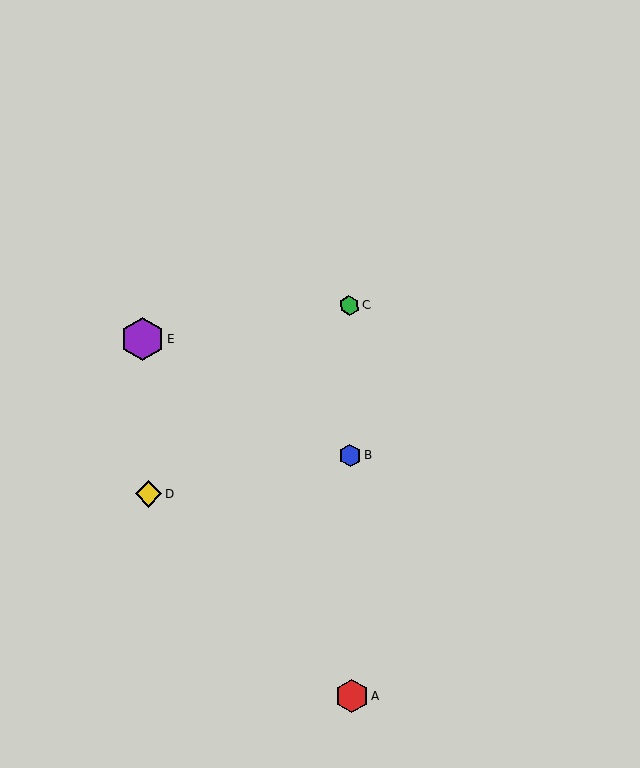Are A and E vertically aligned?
No, A is at x≈352 and E is at x≈142.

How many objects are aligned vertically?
3 objects (A, B, C) are aligned vertically.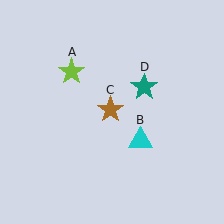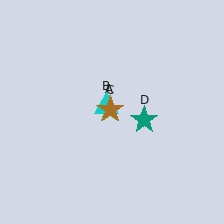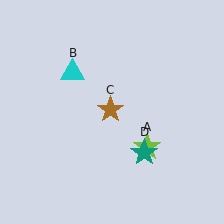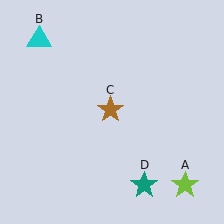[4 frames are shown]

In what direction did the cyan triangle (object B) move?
The cyan triangle (object B) moved up and to the left.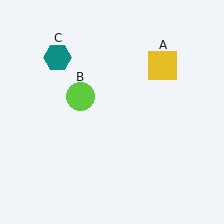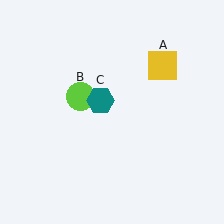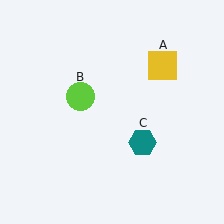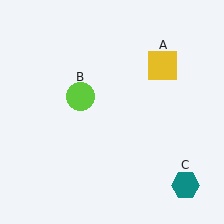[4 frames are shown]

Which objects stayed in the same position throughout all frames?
Yellow square (object A) and lime circle (object B) remained stationary.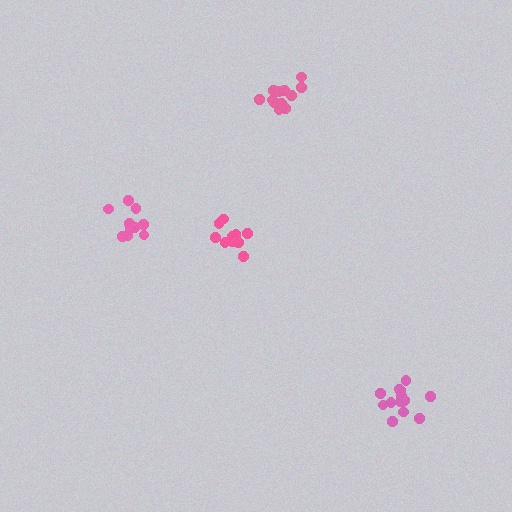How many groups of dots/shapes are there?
There are 4 groups.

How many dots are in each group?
Group 1: 11 dots, Group 2: 12 dots, Group 3: 14 dots, Group 4: 10 dots (47 total).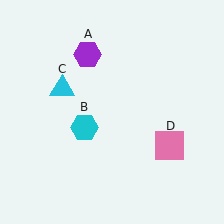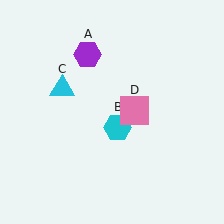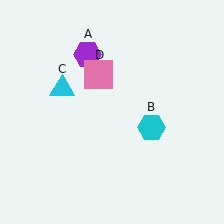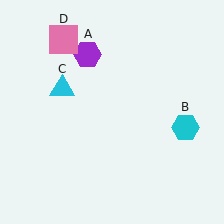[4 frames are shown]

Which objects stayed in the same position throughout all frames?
Purple hexagon (object A) and cyan triangle (object C) remained stationary.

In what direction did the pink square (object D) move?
The pink square (object D) moved up and to the left.